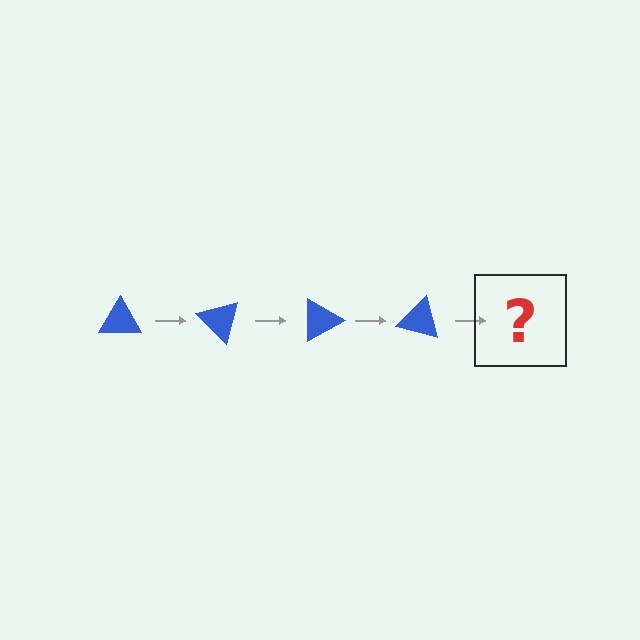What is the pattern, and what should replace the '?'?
The pattern is that the triangle rotates 45 degrees each step. The '?' should be a blue triangle rotated 180 degrees.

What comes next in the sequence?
The next element should be a blue triangle rotated 180 degrees.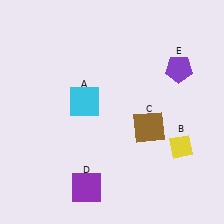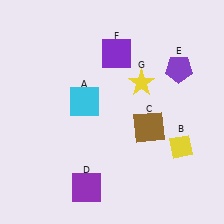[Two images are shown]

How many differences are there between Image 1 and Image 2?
There are 2 differences between the two images.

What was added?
A purple square (F), a yellow star (G) were added in Image 2.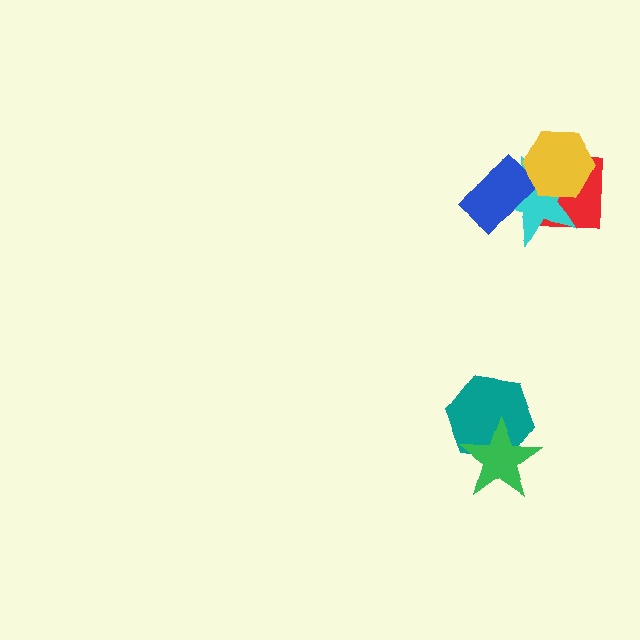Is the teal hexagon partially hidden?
Yes, it is partially covered by another shape.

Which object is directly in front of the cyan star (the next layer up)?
The blue rectangle is directly in front of the cyan star.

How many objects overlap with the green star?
1 object overlaps with the green star.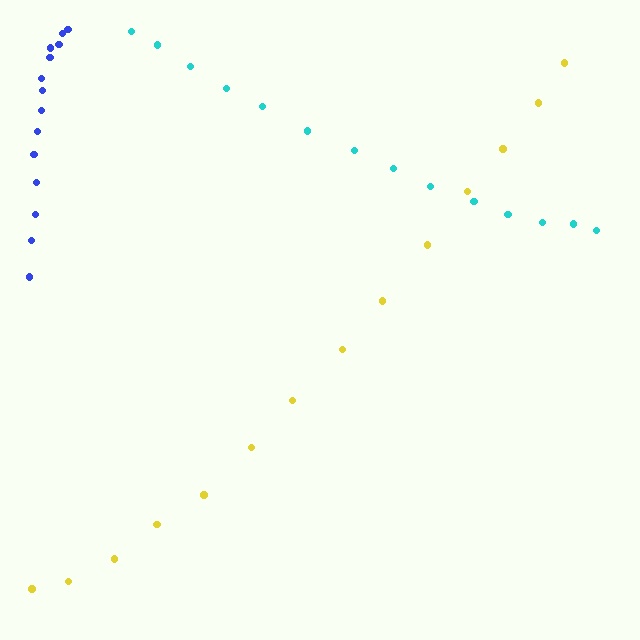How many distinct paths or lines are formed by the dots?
There are 3 distinct paths.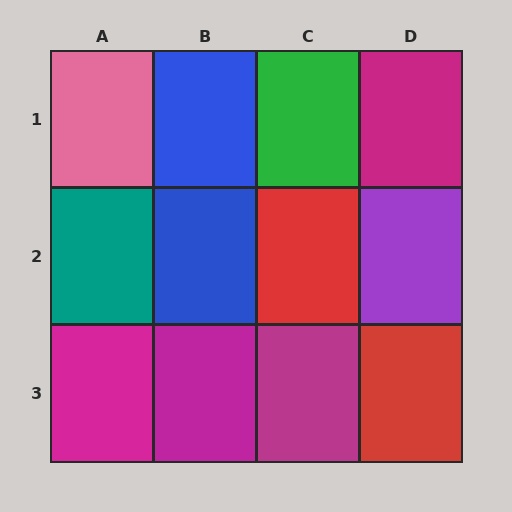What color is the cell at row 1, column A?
Pink.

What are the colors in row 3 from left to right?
Magenta, magenta, magenta, red.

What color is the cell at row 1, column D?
Magenta.